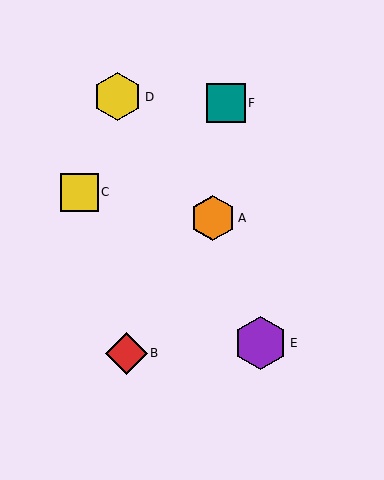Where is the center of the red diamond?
The center of the red diamond is at (126, 353).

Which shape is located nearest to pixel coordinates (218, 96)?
The teal square (labeled F) at (226, 103) is nearest to that location.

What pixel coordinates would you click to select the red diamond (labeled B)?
Click at (126, 353) to select the red diamond B.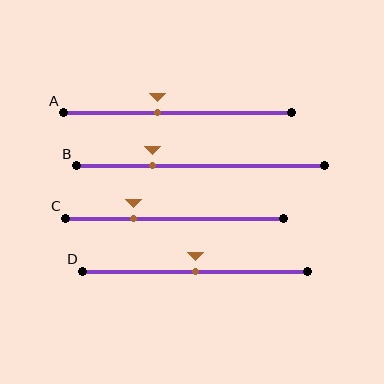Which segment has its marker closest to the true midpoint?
Segment D has its marker closest to the true midpoint.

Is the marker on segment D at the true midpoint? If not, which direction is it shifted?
Yes, the marker on segment D is at the true midpoint.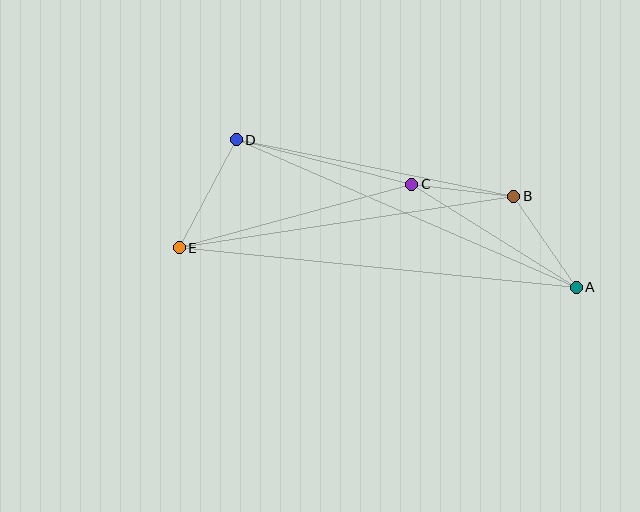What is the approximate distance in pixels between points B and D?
The distance between B and D is approximately 283 pixels.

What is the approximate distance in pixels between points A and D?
The distance between A and D is approximately 371 pixels.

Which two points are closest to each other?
Points B and C are closest to each other.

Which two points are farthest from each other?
Points A and E are farthest from each other.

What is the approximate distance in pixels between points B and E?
The distance between B and E is approximately 339 pixels.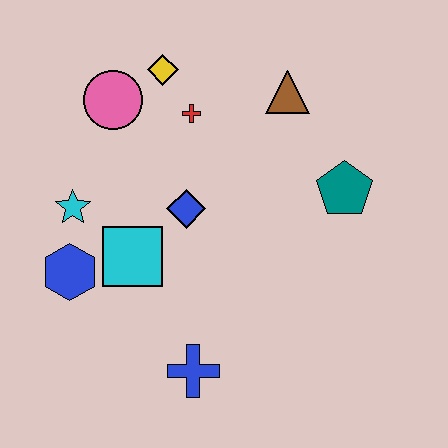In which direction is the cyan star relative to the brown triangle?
The cyan star is to the left of the brown triangle.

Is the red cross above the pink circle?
No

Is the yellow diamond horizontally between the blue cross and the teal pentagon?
No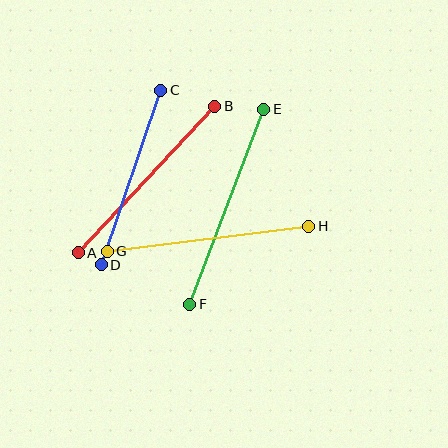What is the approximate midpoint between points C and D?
The midpoint is at approximately (131, 178) pixels.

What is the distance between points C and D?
The distance is approximately 184 pixels.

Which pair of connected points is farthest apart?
Points E and F are farthest apart.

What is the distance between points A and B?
The distance is approximately 200 pixels.